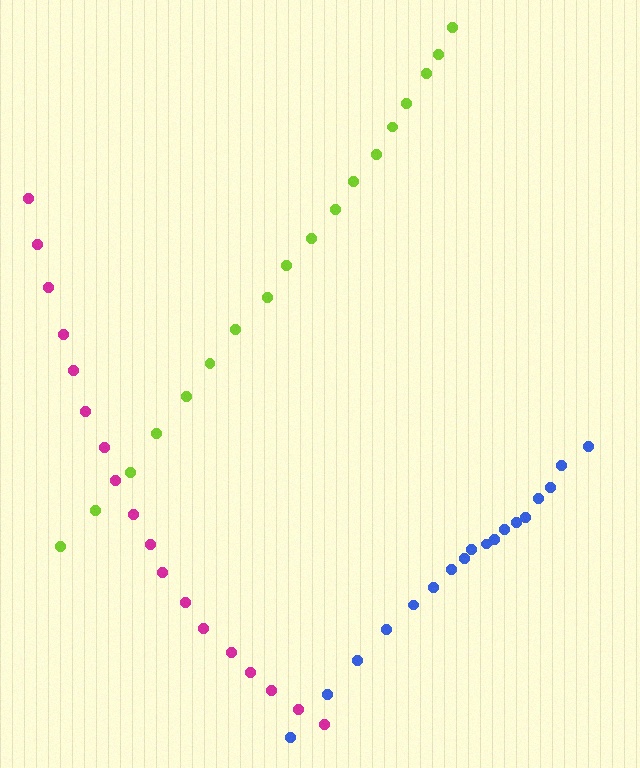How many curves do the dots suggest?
There are 3 distinct paths.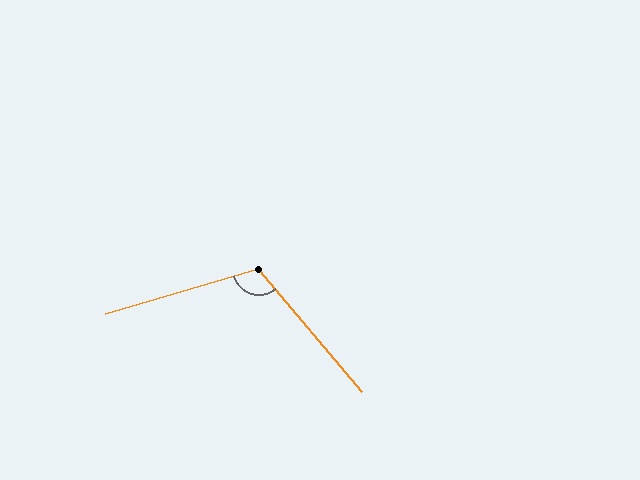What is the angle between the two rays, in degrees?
Approximately 114 degrees.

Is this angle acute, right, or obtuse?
It is obtuse.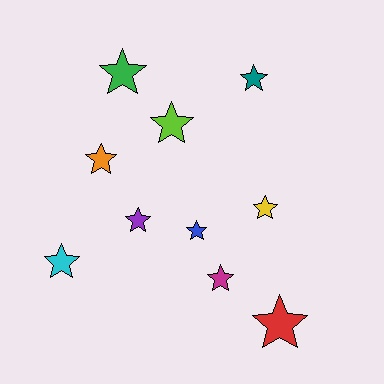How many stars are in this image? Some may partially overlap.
There are 10 stars.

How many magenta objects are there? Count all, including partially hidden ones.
There is 1 magenta object.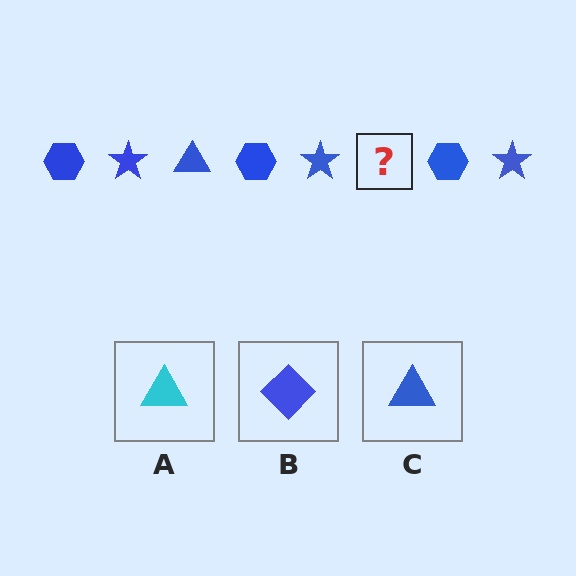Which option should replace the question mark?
Option C.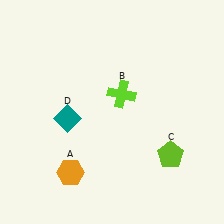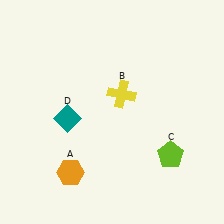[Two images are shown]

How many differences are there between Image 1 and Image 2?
There is 1 difference between the two images.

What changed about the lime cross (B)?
In Image 1, B is lime. In Image 2, it changed to yellow.